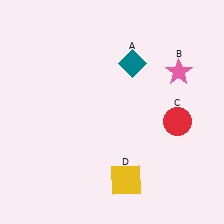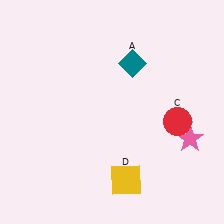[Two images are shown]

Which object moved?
The pink star (B) moved down.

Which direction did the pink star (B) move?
The pink star (B) moved down.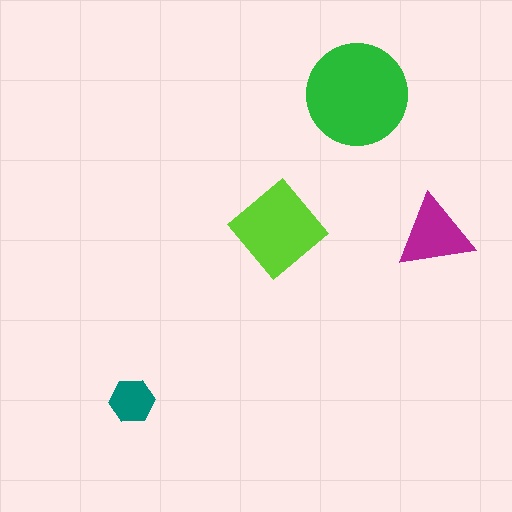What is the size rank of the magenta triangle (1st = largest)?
3rd.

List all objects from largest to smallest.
The green circle, the lime diamond, the magenta triangle, the teal hexagon.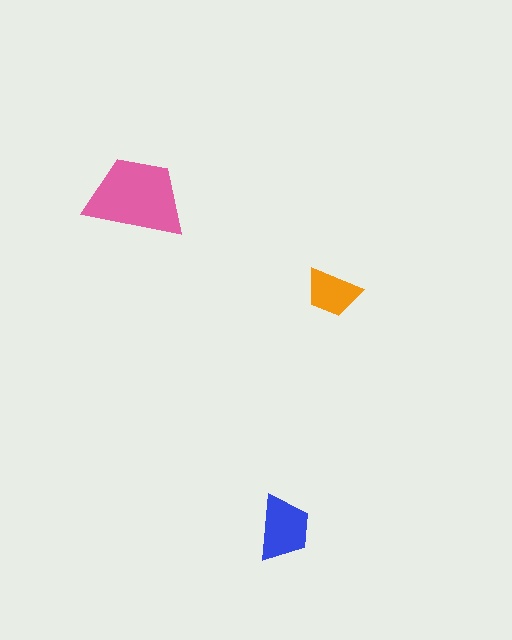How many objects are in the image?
There are 3 objects in the image.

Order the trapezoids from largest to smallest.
the pink one, the blue one, the orange one.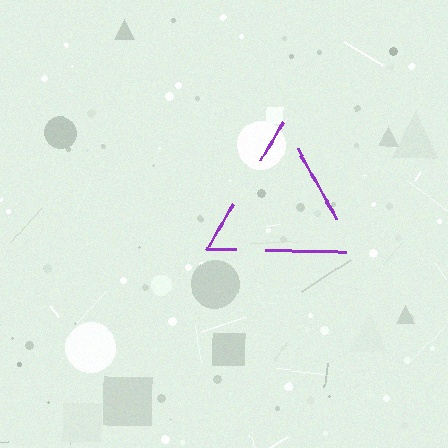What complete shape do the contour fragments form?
The contour fragments form a triangle.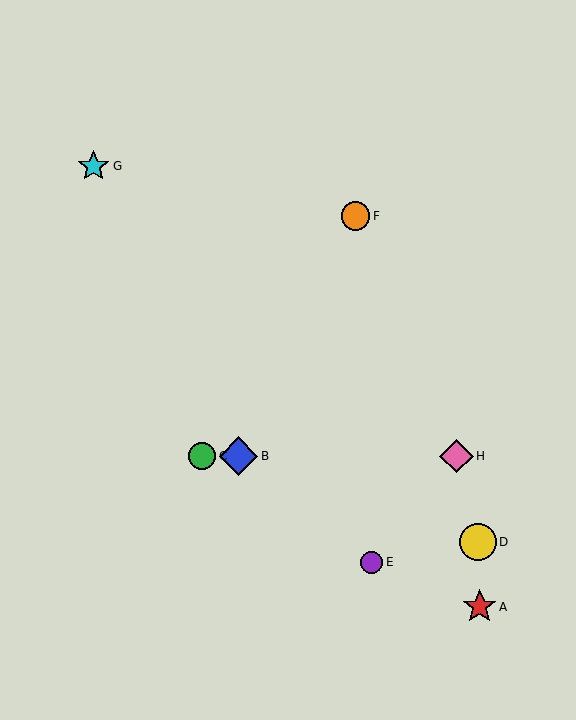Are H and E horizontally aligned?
No, H is at y≈456 and E is at y≈562.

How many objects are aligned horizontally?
3 objects (B, C, H) are aligned horizontally.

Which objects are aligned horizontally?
Objects B, C, H are aligned horizontally.